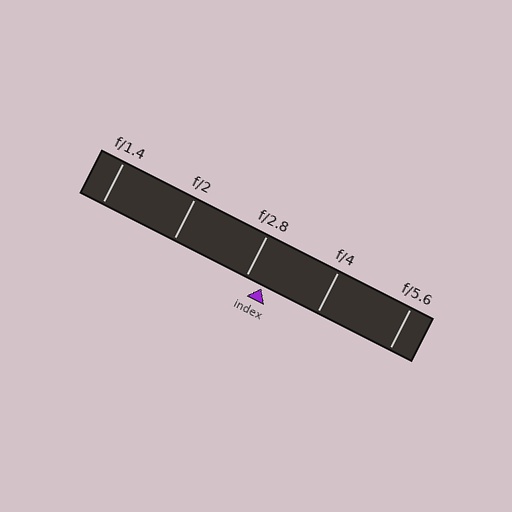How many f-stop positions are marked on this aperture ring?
There are 5 f-stop positions marked.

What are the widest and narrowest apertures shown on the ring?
The widest aperture shown is f/1.4 and the narrowest is f/5.6.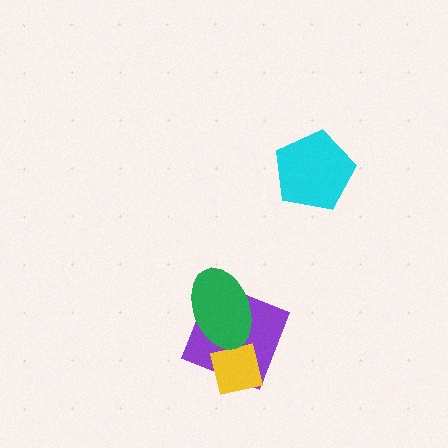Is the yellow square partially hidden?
Yes, it is partially covered by another shape.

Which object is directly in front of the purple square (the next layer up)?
The yellow square is directly in front of the purple square.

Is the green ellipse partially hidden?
No, no other shape covers it.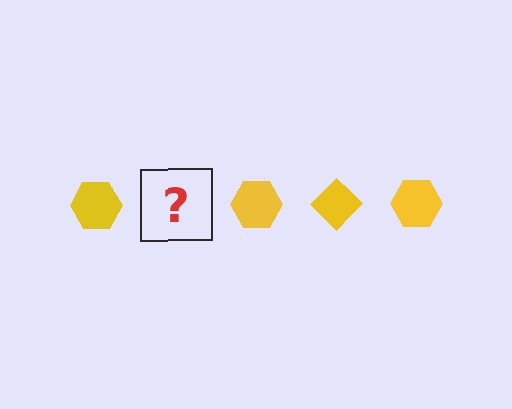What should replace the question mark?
The question mark should be replaced with a yellow diamond.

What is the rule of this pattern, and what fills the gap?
The rule is that the pattern cycles through hexagon, diamond shapes in yellow. The gap should be filled with a yellow diamond.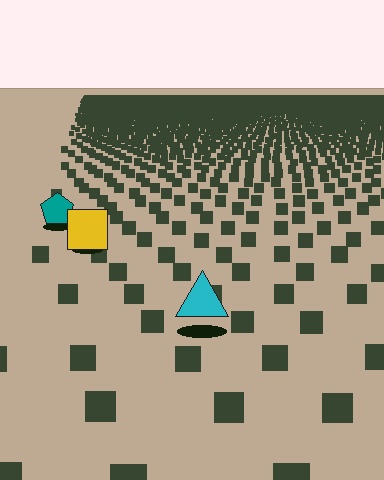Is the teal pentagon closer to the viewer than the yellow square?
No. The yellow square is closer — you can tell from the texture gradient: the ground texture is coarser near it.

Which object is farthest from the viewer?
The teal pentagon is farthest from the viewer. It appears smaller and the ground texture around it is denser.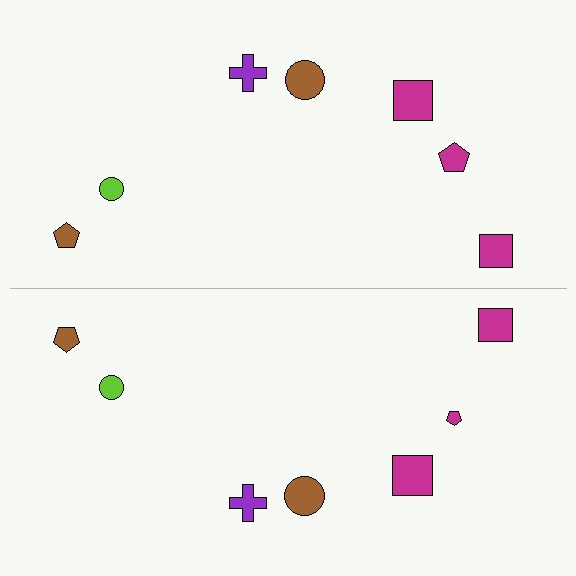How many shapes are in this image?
There are 14 shapes in this image.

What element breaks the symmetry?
The magenta pentagon on the bottom side has a different size than its mirror counterpart.